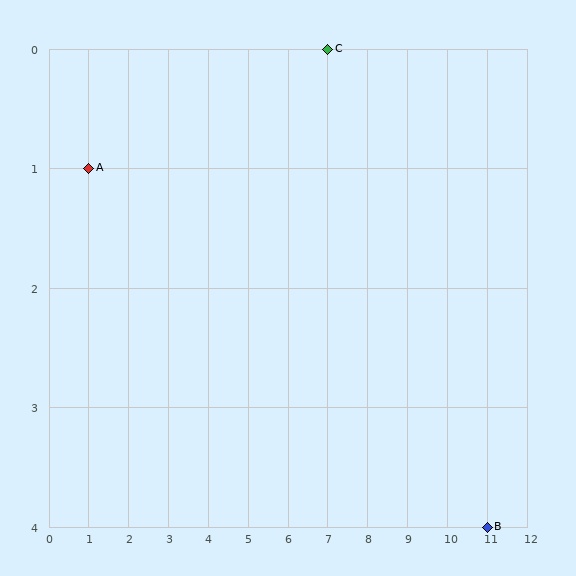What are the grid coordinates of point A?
Point A is at grid coordinates (1, 1).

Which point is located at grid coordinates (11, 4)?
Point B is at (11, 4).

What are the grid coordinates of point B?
Point B is at grid coordinates (11, 4).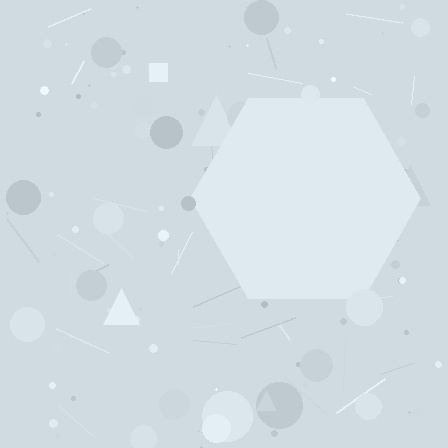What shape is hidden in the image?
A hexagon is hidden in the image.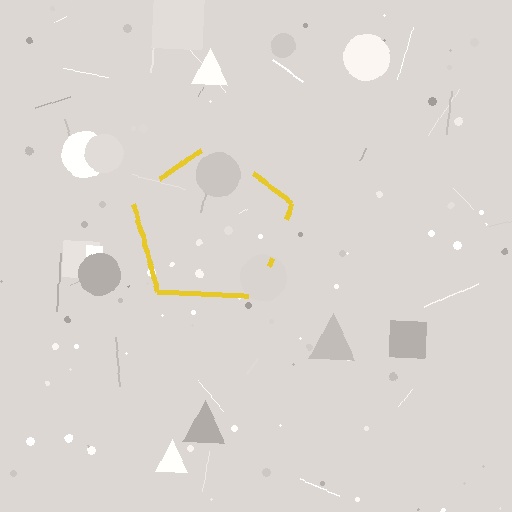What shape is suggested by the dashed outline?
The dashed outline suggests a pentagon.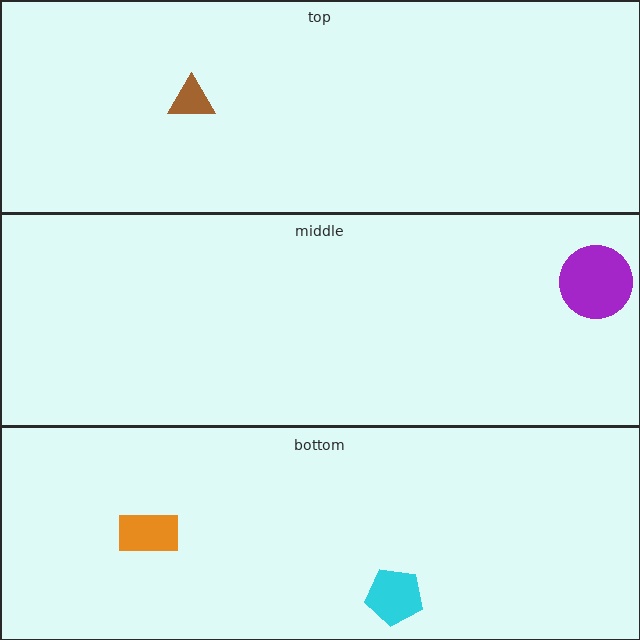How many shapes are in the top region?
1.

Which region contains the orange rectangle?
The bottom region.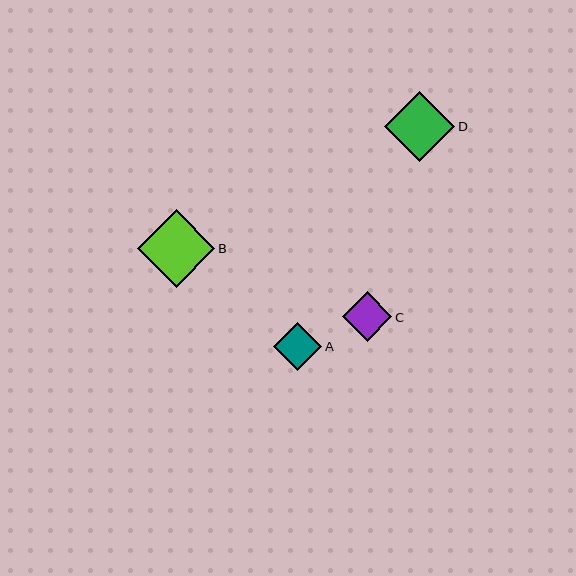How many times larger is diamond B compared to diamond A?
Diamond B is approximately 1.6 times the size of diamond A.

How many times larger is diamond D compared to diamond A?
Diamond D is approximately 1.5 times the size of diamond A.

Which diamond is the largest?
Diamond B is the largest with a size of approximately 77 pixels.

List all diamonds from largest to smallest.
From largest to smallest: B, D, C, A.